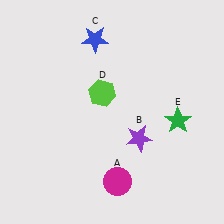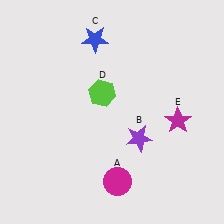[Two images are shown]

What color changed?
The star (E) changed from green in Image 1 to magenta in Image 2.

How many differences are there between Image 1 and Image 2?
There is 1 difference between the two images.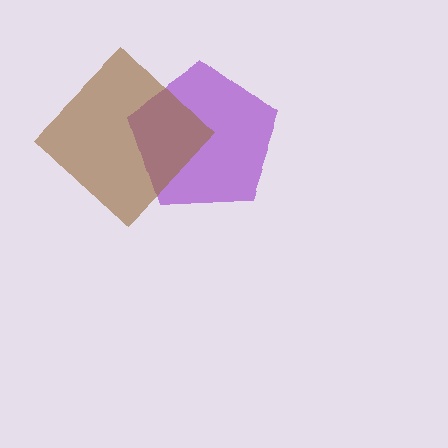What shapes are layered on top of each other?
The layered shapes are: a purple pentagon, a brown diamond.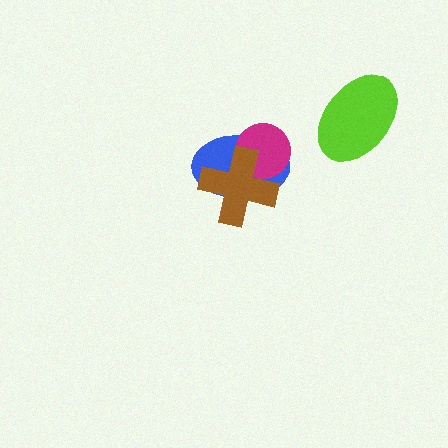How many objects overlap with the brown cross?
2 objects overlap with the brown cross.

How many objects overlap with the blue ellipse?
2 objects overlap with the blue ellipse.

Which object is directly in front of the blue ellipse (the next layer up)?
The magenta circle is directly in front of the blue ellipse.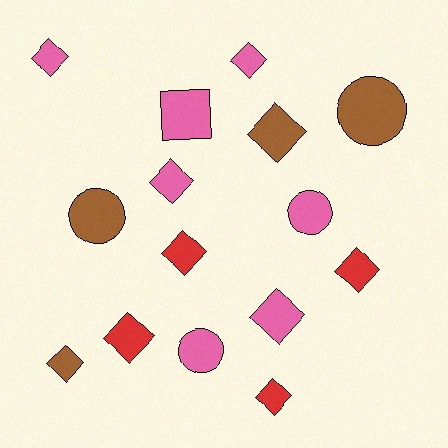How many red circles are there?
There are no red circles.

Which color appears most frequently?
Pink, with 7 objects.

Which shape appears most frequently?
Diamond, with 10 objects.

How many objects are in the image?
There are 15 objects.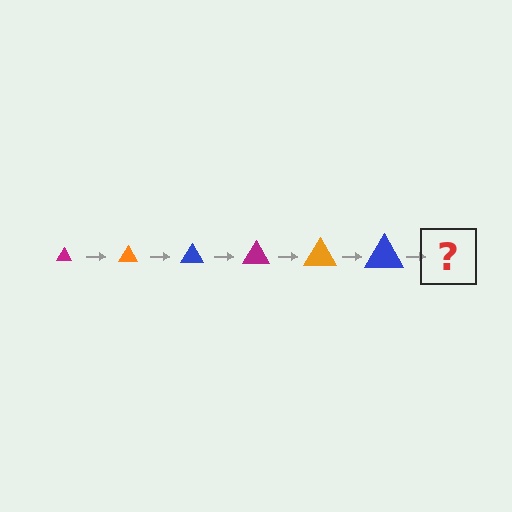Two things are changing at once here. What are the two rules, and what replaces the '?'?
The two rules are that the triangle grows larger each step and the color cycles through magenta, orange, and blue. The '?' should be a magenta triangle, larger than the previous one.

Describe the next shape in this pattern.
It should be a magenta triangle, larger than the previous one.